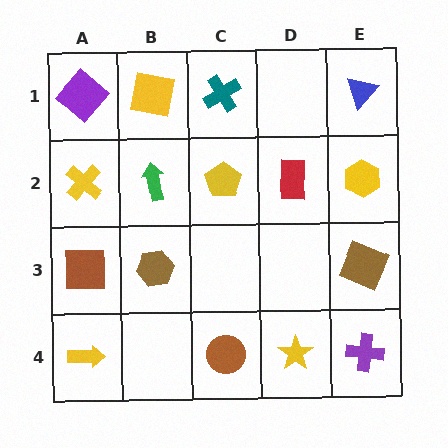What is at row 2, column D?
A red rectangle.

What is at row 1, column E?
A blue triangle.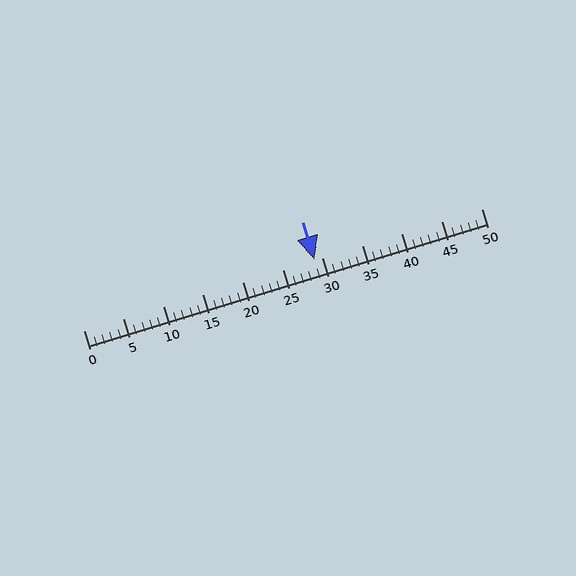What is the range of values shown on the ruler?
The ruler shows values from 0 to 50.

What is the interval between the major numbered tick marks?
The major tick marks are spaced 5 units apart.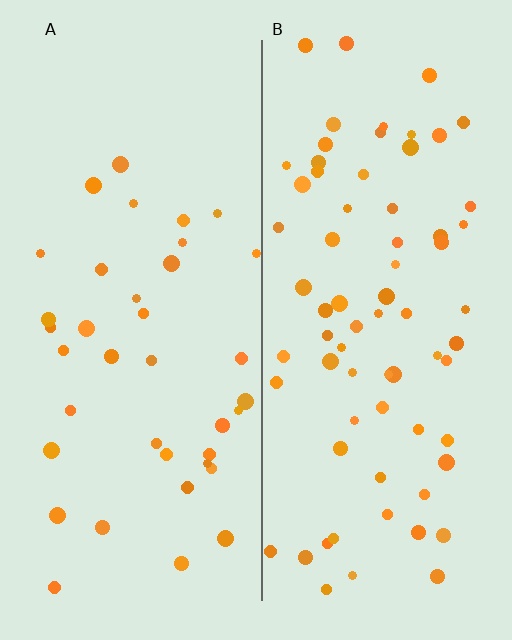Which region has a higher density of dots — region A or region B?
B (the right).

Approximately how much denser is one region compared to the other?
Approximately 1.9× — region B over region A.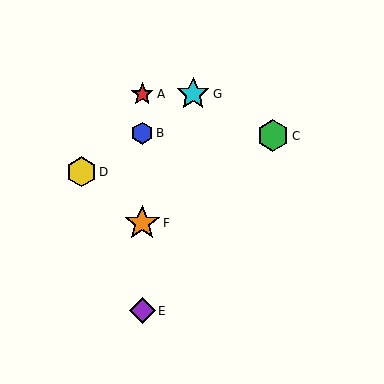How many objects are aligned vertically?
4 objects (A, B, E, F) are aligned vertically.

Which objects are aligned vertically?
Objects A, B, E, F are aligned vertically.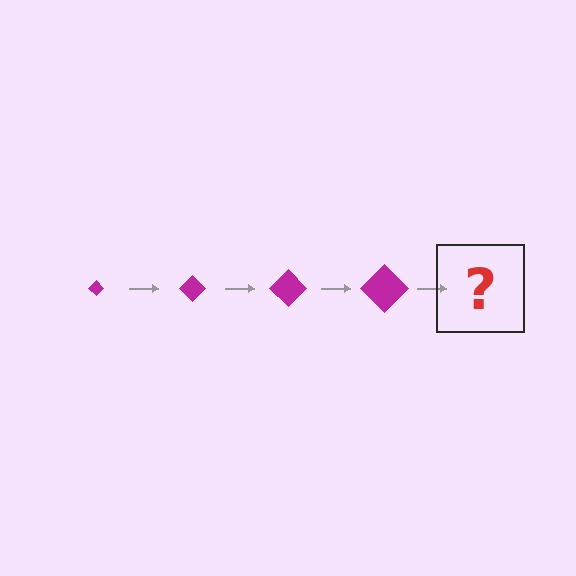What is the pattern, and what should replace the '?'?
The pattern is that the diamond gets progressively larger each step. The '?' should be a magenta diamond, larger than the previous one.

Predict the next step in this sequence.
The next step is a magenta diamond, larger than the previous one.